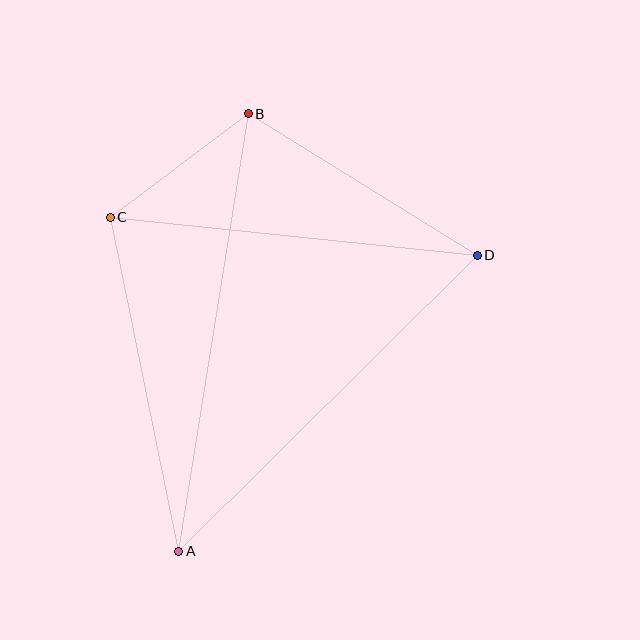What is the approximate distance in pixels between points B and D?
The distance between B and D is approximately 269 pixels.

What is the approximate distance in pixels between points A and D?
The distance between A and D is approximately 421 pixels.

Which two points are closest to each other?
Points B and C are closest to each other.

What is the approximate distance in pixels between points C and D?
The distance between C and D is approximately 369 pixels.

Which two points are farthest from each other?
Points A and B are farthest from each other.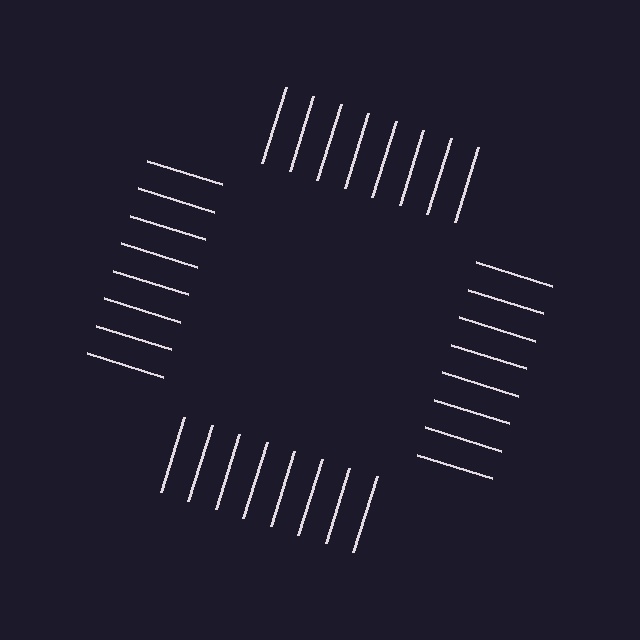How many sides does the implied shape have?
4 sides — the line-ends trace a square.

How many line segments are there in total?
32 — 8 along each of the 4 edges.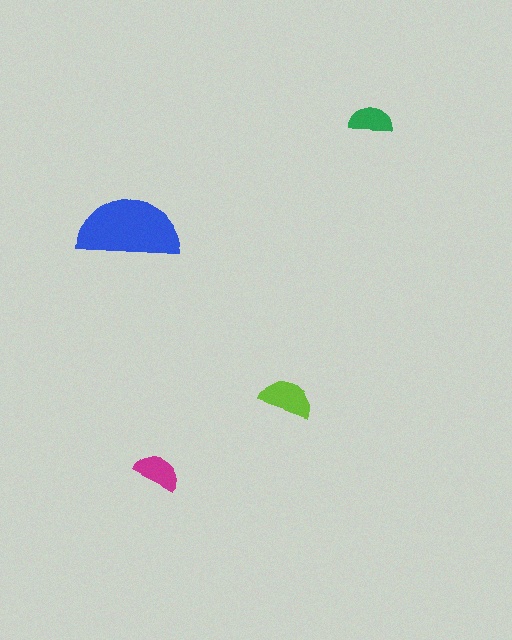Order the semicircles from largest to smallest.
the blue one, the lime one, the magenta one, the green one.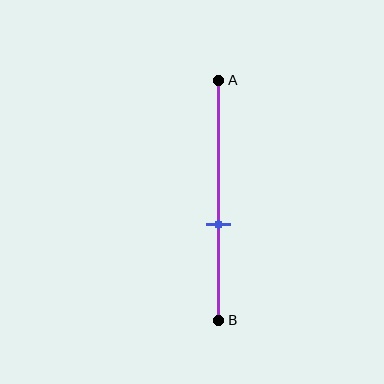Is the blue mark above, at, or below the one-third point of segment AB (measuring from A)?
The blue mark is below the one-third point of segment AB.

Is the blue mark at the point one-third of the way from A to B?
No, the mark is at about 60% from A, not at the 33% one-third point.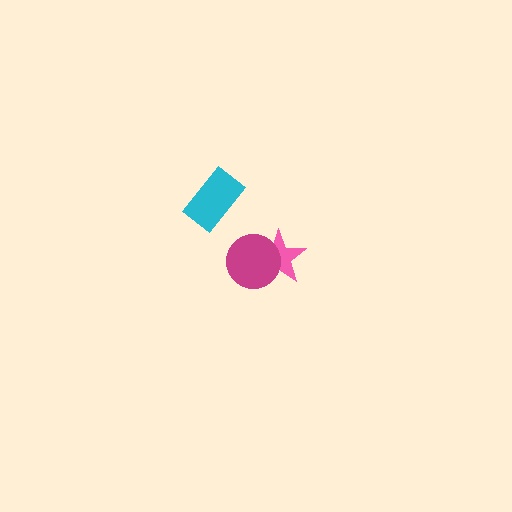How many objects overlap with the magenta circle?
1 object overlaps with the magenta circle.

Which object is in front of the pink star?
The magenta circle is in front of the pink star.